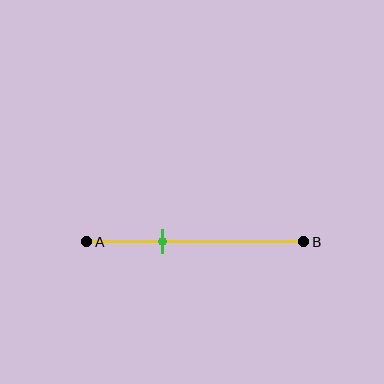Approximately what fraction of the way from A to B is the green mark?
The green mark is approximately 35% of the way from A to B.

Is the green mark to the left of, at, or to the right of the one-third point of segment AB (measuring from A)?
The green mark is approximately at the one-third point of segment AB.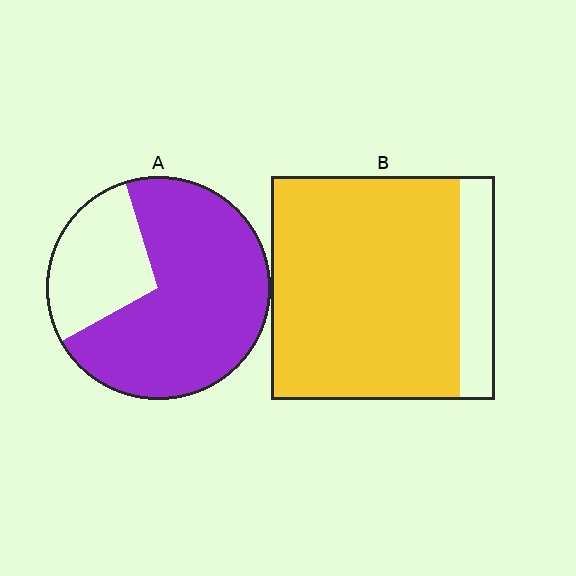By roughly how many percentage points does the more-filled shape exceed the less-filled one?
By roughly 10 percentage points (B over A).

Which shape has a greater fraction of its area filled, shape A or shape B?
Shape B.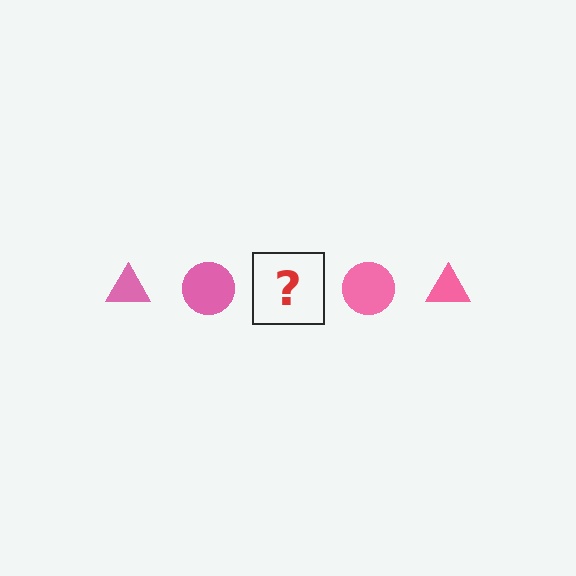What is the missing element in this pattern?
The missing element is a pink triangle.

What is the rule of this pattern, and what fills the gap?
The rule is that the pattern cycles through triangle, circle shapes in pink. The gap should be filled with a pink triangle.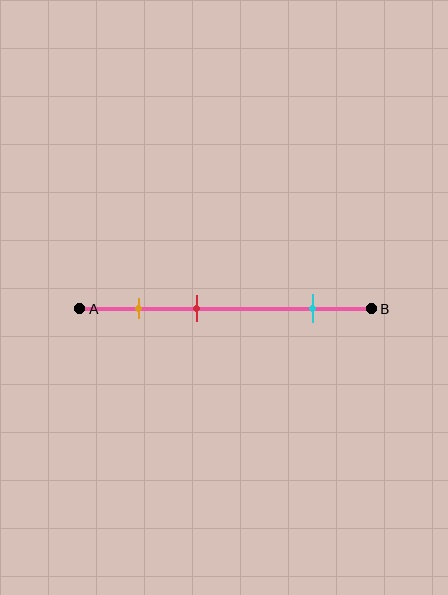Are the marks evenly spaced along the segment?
No, the marks are not evenly spaced.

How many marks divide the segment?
There are 3 marks dividing the segment.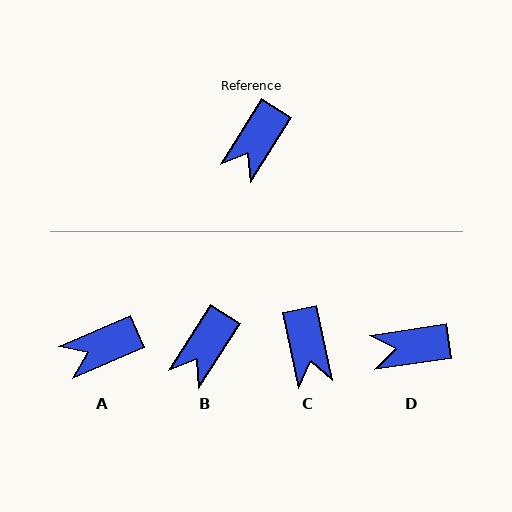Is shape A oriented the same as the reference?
No, it is off by about 34 degrees.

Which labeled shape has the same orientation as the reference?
B.